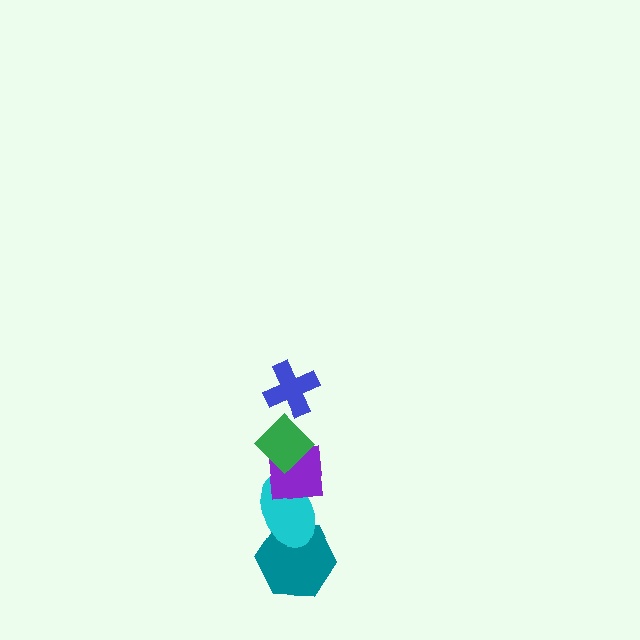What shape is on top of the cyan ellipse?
The purple square is on top of the cyan ellipse.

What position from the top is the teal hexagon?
The teal hexagon is 5th from the top.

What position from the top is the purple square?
The purple square is 3rd from the top.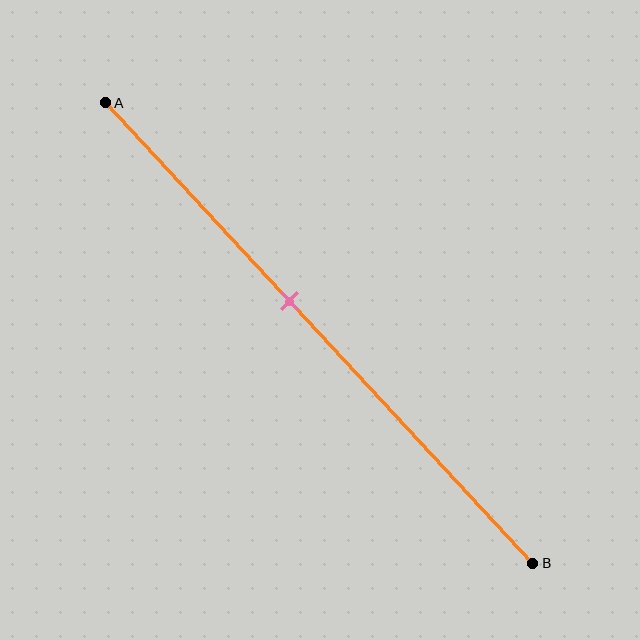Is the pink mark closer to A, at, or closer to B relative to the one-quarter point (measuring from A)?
The pink mark is closer to point B than the one-quarter point of segment AB.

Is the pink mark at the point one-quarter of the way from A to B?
No, the mark is at about 45% from A, not at the 25% one-quarter point.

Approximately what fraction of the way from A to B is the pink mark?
The pink mark is approximately 45% of the way from A to B.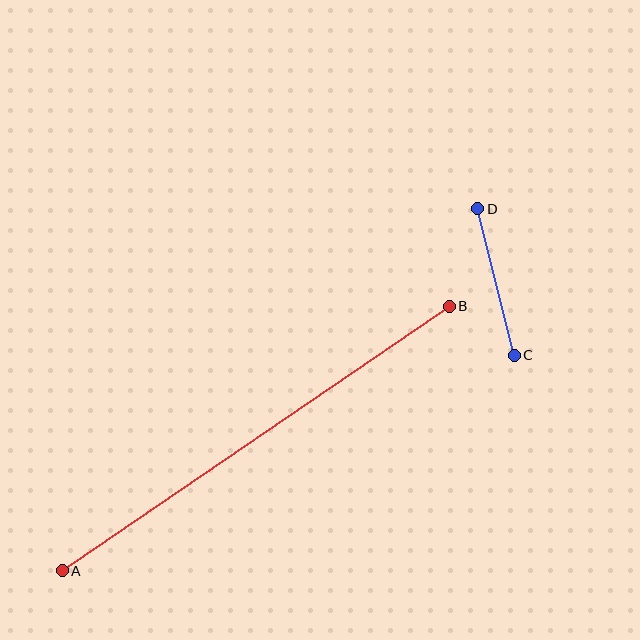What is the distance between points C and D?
The distance is approximately 151 pixels.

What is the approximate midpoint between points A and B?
The midpoint is at approximately (256, 438) pixels.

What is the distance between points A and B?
The distance is approximately 469 pixels.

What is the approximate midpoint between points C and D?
The midpoint is at approximately (496, 282) pixels.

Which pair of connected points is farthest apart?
Points A and B are farthest apart.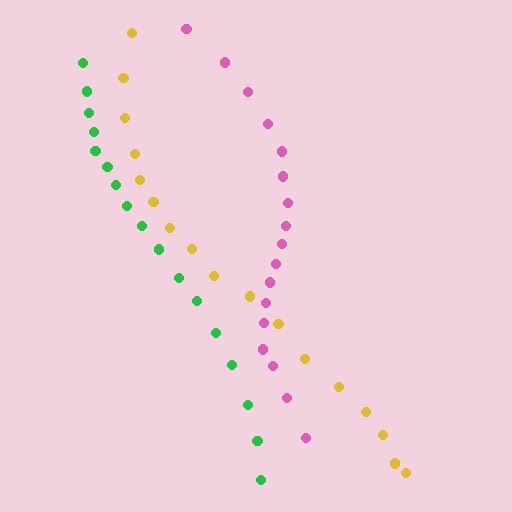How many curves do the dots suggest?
There are 3 distinct paths.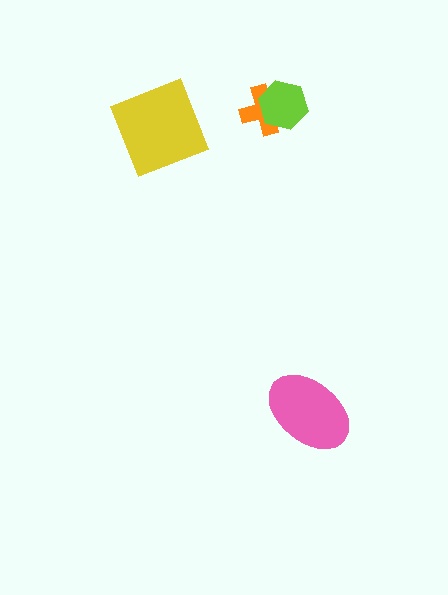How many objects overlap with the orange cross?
1 object overlaps with the orange cross.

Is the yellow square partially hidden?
No, no other shape covers it.